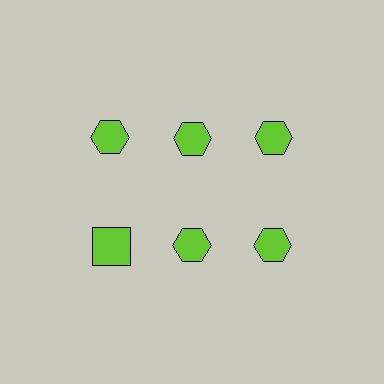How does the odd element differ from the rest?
It has a different shape: square instead of hexagon.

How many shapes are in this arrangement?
There are 6 shapes arranged in a grid pattern.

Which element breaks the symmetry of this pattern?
The lime square in the second row, leftmost column breaks the symmetry. All other shapes are lime hexagons.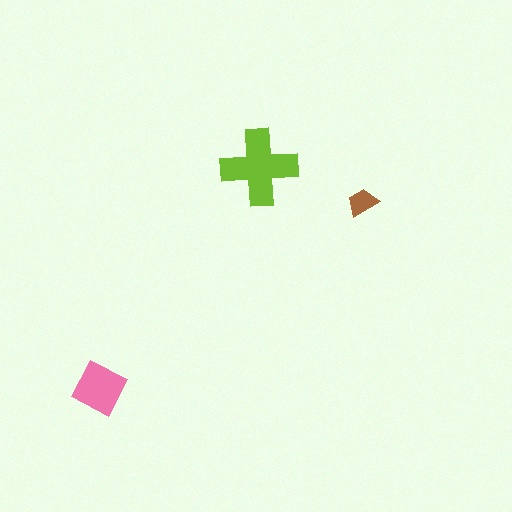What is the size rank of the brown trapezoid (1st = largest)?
3rd.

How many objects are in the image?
There are 3 objects in the image.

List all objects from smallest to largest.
The brown trapezoid, the pink diamond, the lime cross.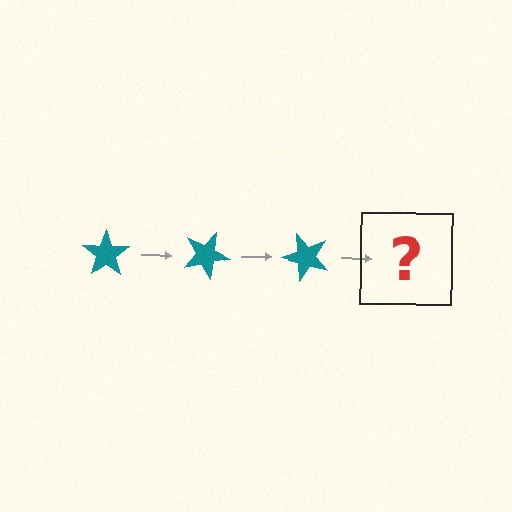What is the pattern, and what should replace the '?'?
The pattern is that the star rotates 25 degrees each step. The '?' should be a teal star rotated 75 degrees.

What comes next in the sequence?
The next element should be a teal star rotated 75 degrees.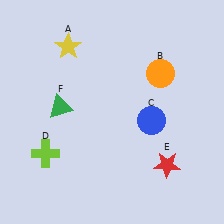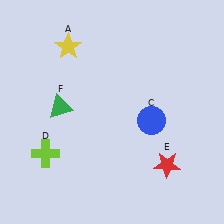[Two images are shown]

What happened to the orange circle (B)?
The orange circle (B) was removed in Image 2. It was in the top-right area of Image 1.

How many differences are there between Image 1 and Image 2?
There is 1 difference between the two images.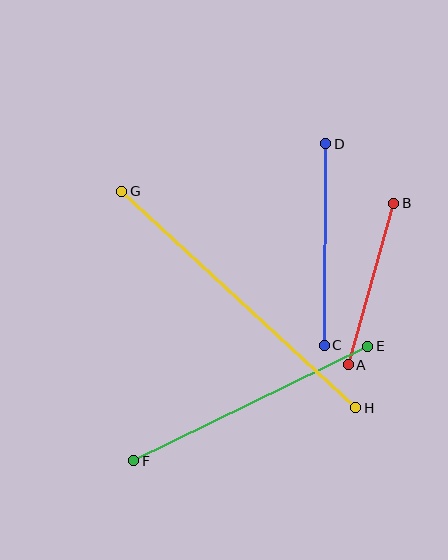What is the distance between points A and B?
The distance is approximately 168 pixels.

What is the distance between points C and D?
The distance is approximately 202 pixels.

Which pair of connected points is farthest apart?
Points G and H are farthest apart.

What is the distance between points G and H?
The distance is approximately 319 pixels.